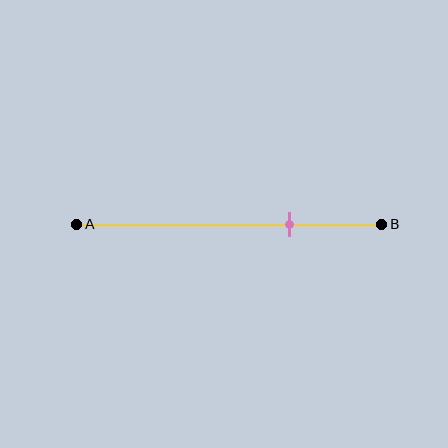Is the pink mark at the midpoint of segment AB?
No, the mark is at about 70% from A, not at the 50% midpoint.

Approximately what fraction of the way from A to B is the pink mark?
The pink mark is approximately 70% of the way from A to B.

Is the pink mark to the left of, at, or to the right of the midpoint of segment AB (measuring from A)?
The pink mark is to the right of the midpoint of segment AB.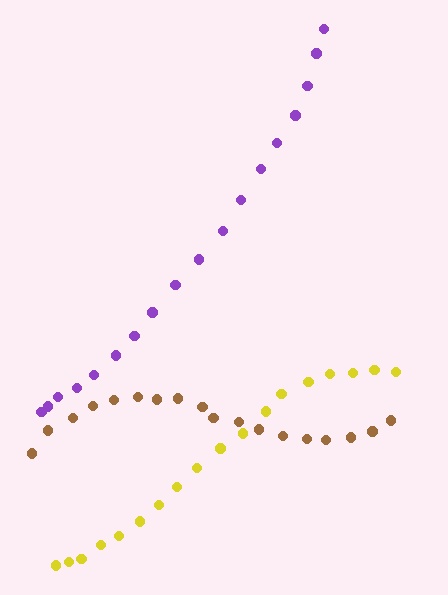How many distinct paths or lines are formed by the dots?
There are 3 distinct paths.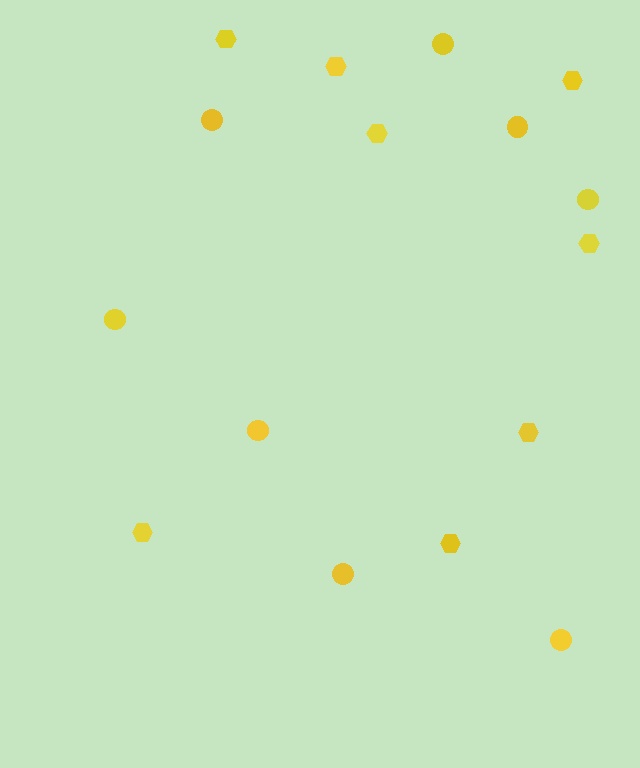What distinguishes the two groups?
There are 2 groups: one group of circles (8) and one group of hexagons (8).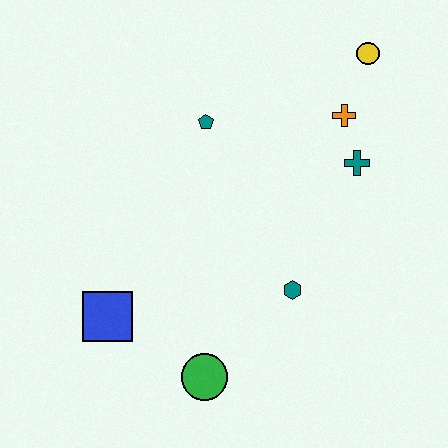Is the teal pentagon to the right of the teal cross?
No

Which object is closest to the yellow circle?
The orange cross is closest to the yellow circle.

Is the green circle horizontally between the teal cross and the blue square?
Yes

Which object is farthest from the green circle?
The yellow circle is farthest from the green circle.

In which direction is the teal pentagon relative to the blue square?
The teal pentagon is above the blue square.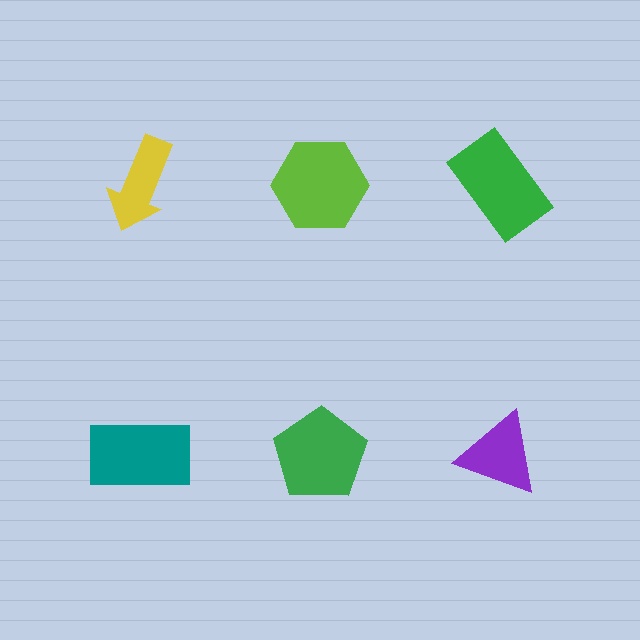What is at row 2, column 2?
A green pentagon.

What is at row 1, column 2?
A lime hexagon.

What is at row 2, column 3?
A purple triangle.